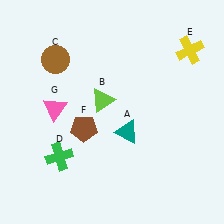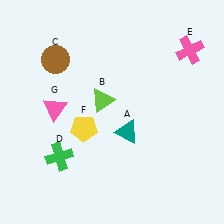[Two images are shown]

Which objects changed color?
E changed from yellow to pink. F changed from brown to yellow.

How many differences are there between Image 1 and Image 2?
There are 2 differences between the two images.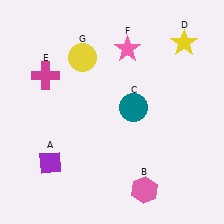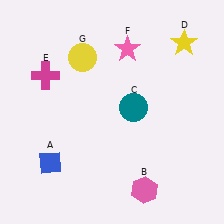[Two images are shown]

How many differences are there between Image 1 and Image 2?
There is 1 difference between the two images.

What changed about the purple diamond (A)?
In Image 1, A is purple. In Image 2, it changed to blue.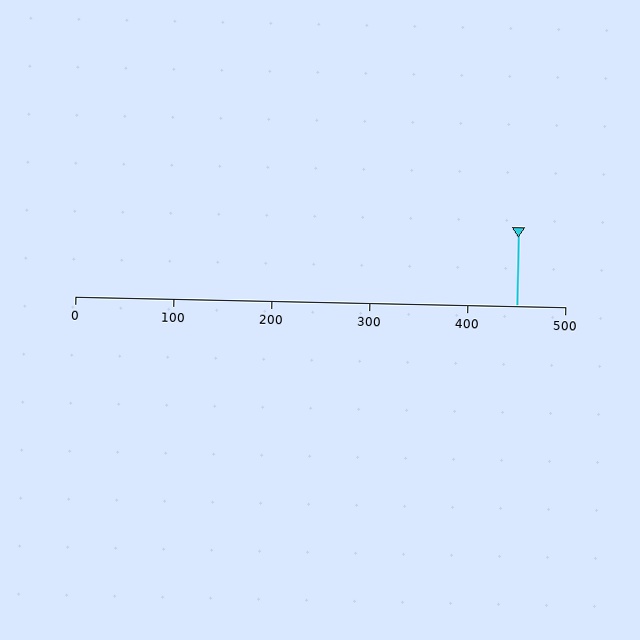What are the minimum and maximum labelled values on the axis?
The axis runs from 0 to 500.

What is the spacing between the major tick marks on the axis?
The major ticks are spaced 100 apart.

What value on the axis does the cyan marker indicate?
The marker indicates approximately 450.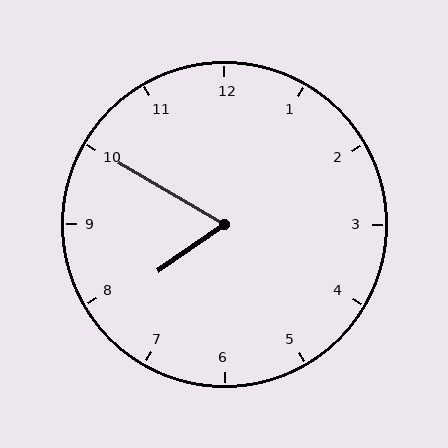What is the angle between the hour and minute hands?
Approximately 65 degrees.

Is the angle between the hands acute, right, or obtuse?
It is acute.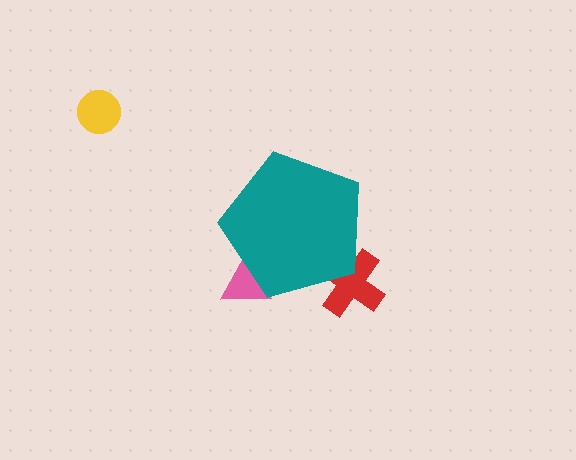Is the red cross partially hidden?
Yes, the red cross is partially hidden behind the teal pentagon.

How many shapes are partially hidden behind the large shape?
2 shapes are partially hidden.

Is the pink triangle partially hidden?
Yes, the pink triangle is partially hidden behind the teal pentagon.